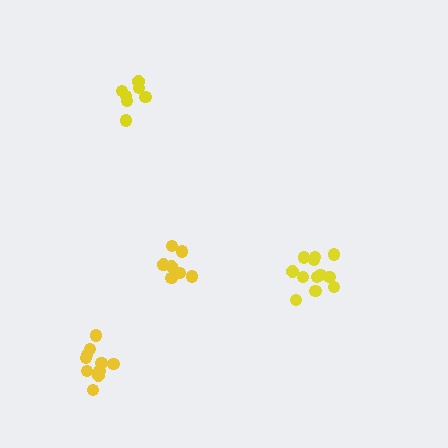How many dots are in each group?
Group 1: 12 dots, Group 2: 7 dots, Group 3: 10 dots, Group 4: 9 dots (38 total).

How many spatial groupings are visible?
There are 4 spatial groupings.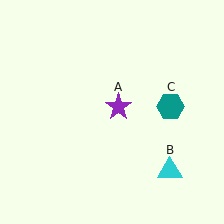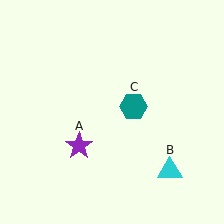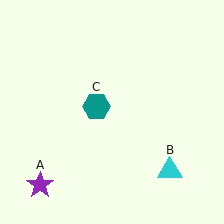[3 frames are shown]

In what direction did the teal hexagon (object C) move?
The teal hexagon (object C) moved left.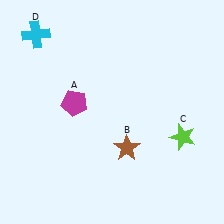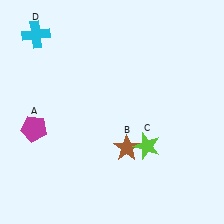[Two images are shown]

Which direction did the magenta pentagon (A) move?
The magenta pentagon (A) moved left.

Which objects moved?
The objects that moved are: the magenta pentagon (A), the lime star (C).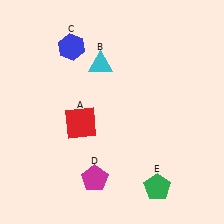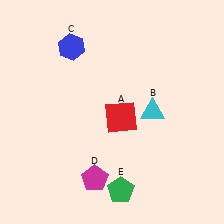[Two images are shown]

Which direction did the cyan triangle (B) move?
The cyan triangle (B) moved right.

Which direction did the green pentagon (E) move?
The green pentagon (E) moved left.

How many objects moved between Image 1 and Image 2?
3 objects moved between the two images.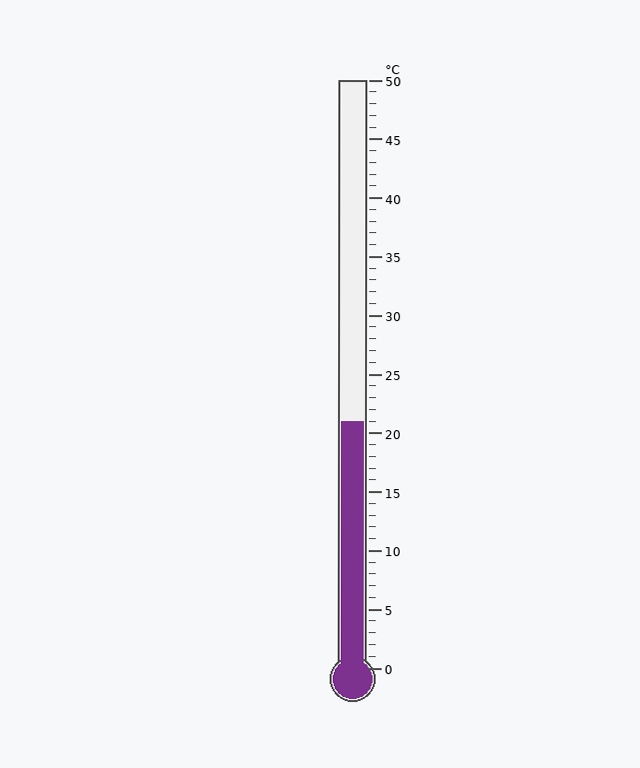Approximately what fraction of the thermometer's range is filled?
The thermometer is filled to approximately 40% of its range.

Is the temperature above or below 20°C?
The temperature is above 20°C.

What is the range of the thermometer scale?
The thermometer scale ranges from 0°C to 50°C.